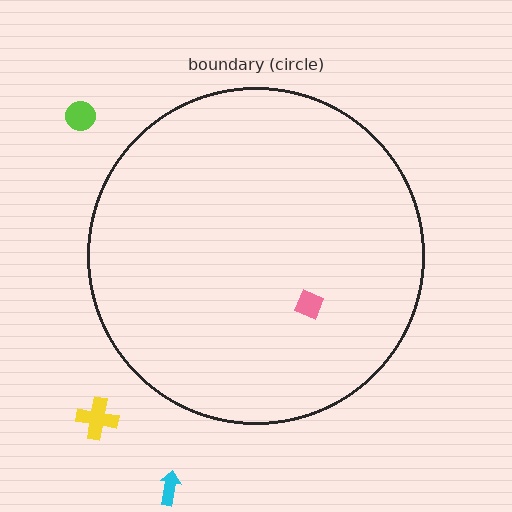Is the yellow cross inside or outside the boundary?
Outside.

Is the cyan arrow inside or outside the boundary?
Outside.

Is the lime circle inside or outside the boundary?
Outside.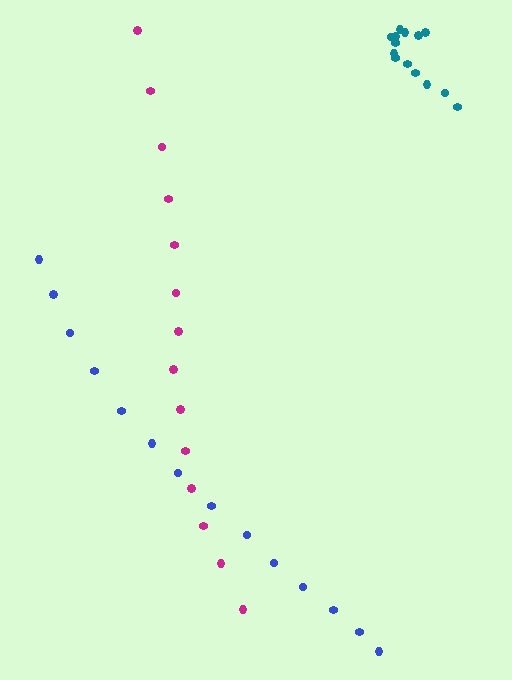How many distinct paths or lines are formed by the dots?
There are 3 distinct paths.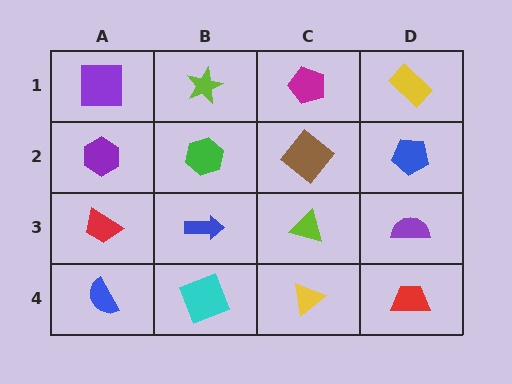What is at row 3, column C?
A lime triangle.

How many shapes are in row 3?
4 shapes.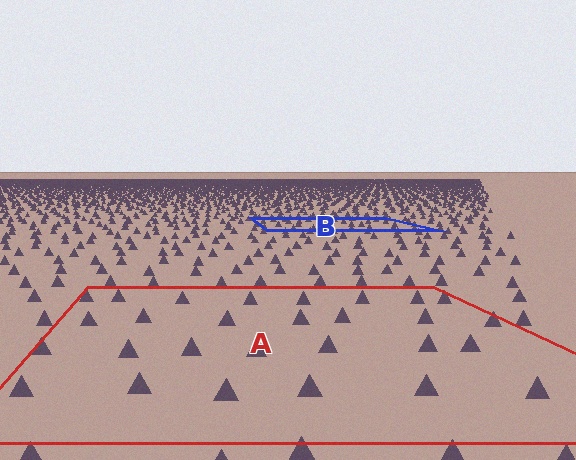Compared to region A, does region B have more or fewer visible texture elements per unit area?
Region B has more texture elements per unit area — they are packed more densely because it is farther away.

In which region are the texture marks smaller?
The texture marks are smaller in region B, because it is farther away.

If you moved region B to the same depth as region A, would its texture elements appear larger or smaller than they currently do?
They would appear larger. At a closer depth, the same texture elements are projected at a bigger on-screen size.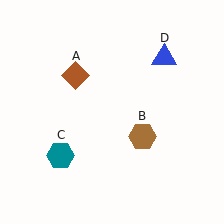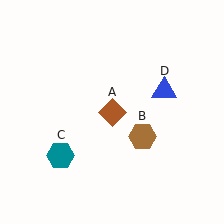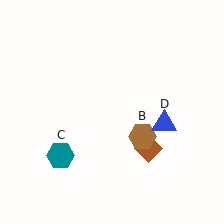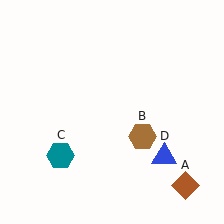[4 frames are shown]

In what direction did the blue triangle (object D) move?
The blue triangle (object D) moved down.